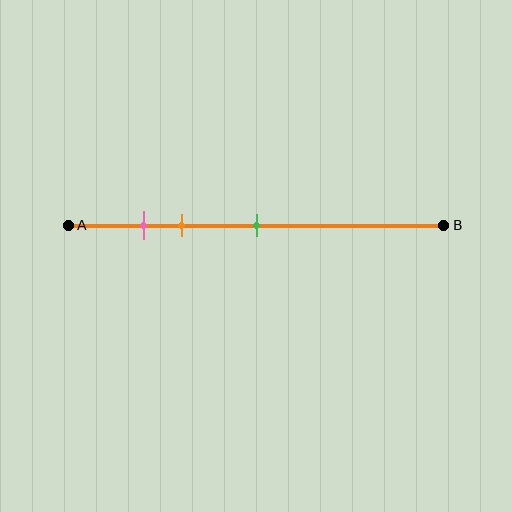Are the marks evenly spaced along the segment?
No, the marks are not evenly spaced.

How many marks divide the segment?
There are 3 marks dividing the segment.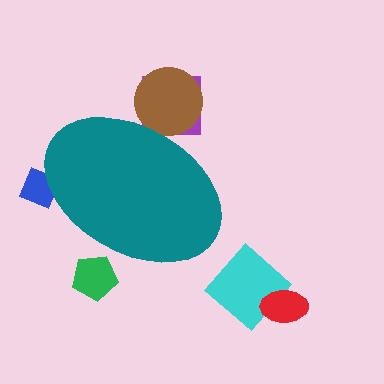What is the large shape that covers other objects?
A teal ellipse.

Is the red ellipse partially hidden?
No, the red ellipse is fully visible.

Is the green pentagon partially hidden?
Yes, the green pentagon is partially hidden behind the teal ellipse.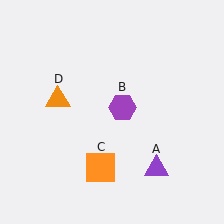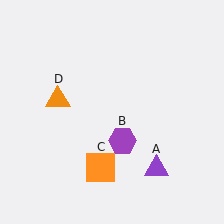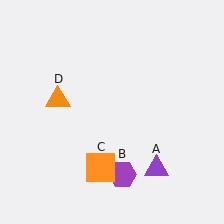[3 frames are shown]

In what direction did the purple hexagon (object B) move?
The purple hexagon (object B) moved down.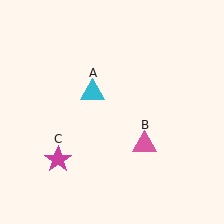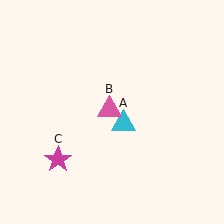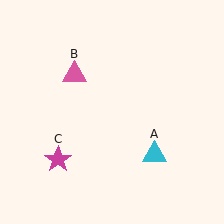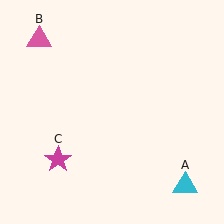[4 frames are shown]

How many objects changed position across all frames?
2 objects changed position: cyan triangle (object A), pink triangle (object B).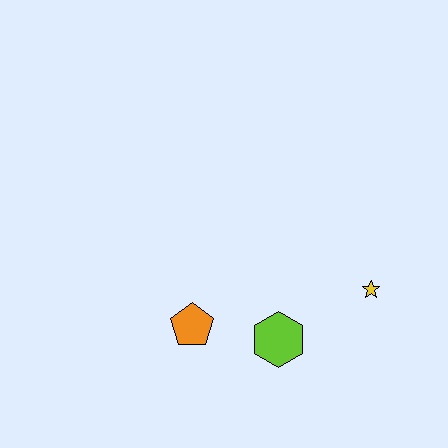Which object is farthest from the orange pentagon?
The yellow star is farthest from the orange pentagon.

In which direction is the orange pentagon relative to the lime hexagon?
The orange pentagon is to the left of the lime hexagon.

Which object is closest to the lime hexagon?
The orange pentagon is closest to the lime hexagon.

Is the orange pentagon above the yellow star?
No